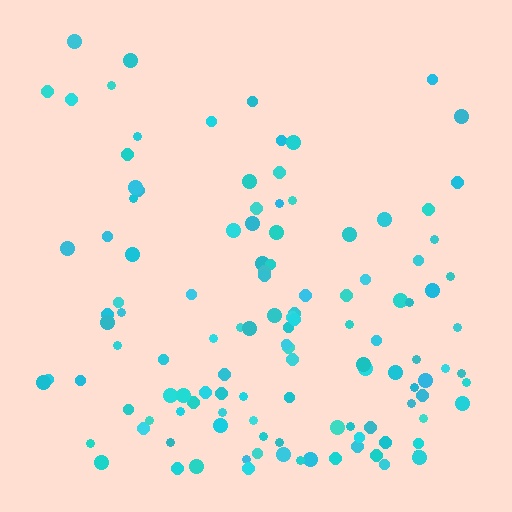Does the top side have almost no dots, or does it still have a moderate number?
Still a moderate number, just noticeably fewer than the bottom.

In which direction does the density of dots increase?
From top to bottom, with the bottom side densest.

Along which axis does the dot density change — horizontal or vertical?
Vertical.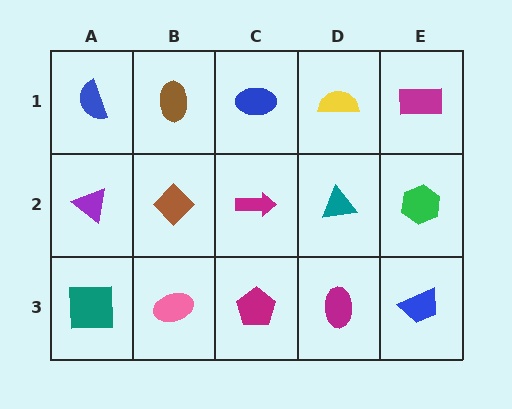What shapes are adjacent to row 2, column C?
A blue ellipse (row 1, column C), a magenta pentagon (row 3, column C), a brown diamond (row 2, column B), a teal triangle (row 2, column D).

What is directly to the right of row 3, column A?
A pink ellipse.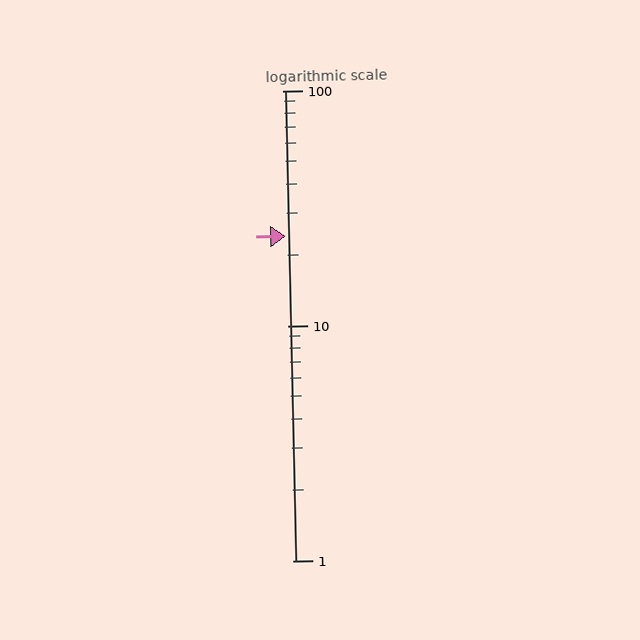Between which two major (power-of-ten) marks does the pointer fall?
The pointer is between 10 and 100.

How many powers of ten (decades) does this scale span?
The scale spans 2 decades, from 1 to 100.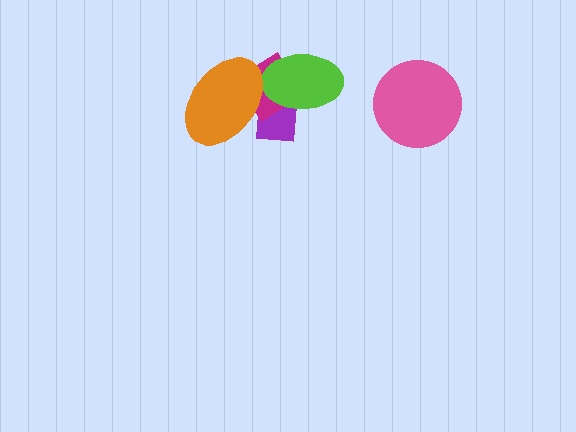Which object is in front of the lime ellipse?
The orange ellipse is in front of the lime ellipse.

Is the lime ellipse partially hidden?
Yes, it is partially covered by another shape.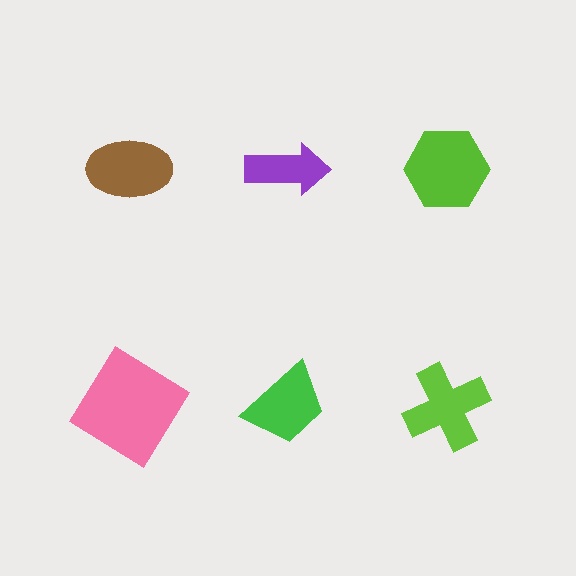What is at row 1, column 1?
A brown ellipse.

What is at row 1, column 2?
A purple arrow.